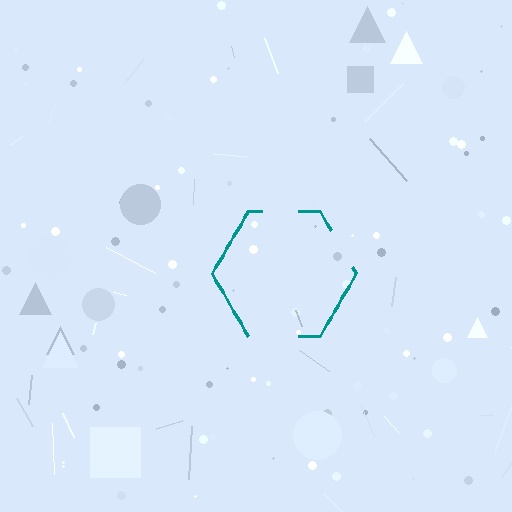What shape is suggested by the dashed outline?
The dashed outline suggests a hexagon.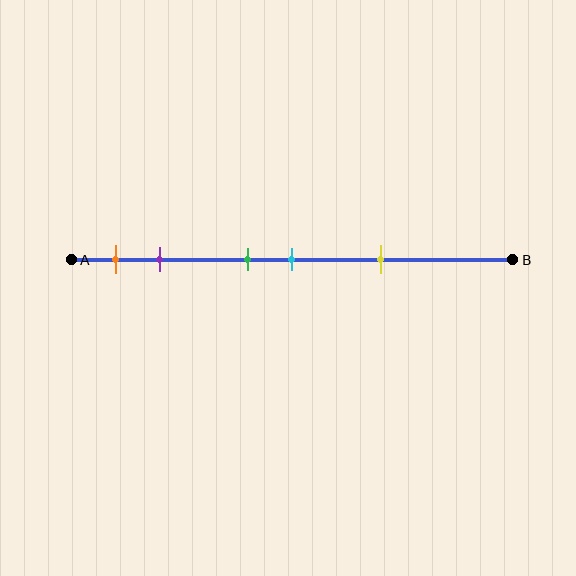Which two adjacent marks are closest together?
The green and cyan marks are the closest adjacent pair.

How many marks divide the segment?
There are 5 marks dividing the segment.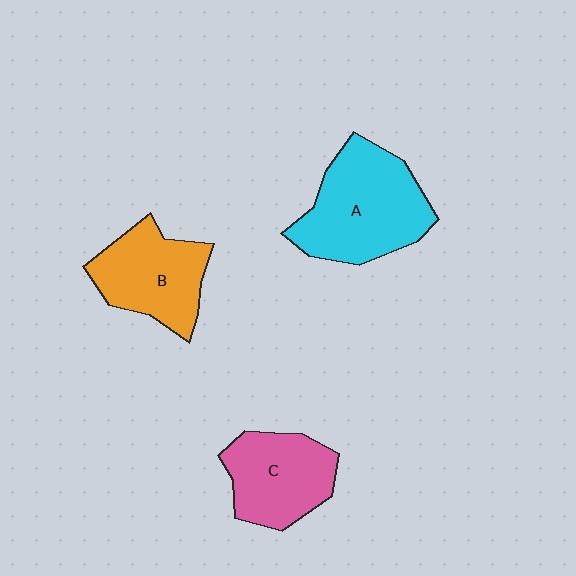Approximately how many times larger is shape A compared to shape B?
Approximately 1.3 times.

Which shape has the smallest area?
Shape C (pink).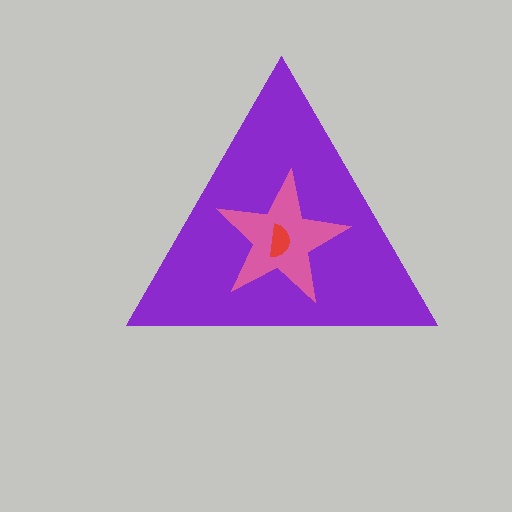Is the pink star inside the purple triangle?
Yes.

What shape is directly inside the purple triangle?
The pink star.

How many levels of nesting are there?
3.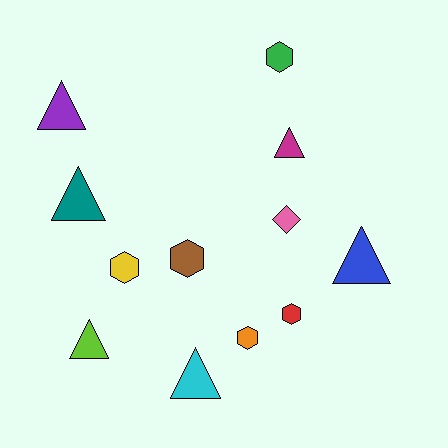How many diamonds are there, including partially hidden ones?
There is 1 diamond.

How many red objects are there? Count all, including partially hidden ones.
There is 1 red object.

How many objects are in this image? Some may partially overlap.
There are 12 objects.